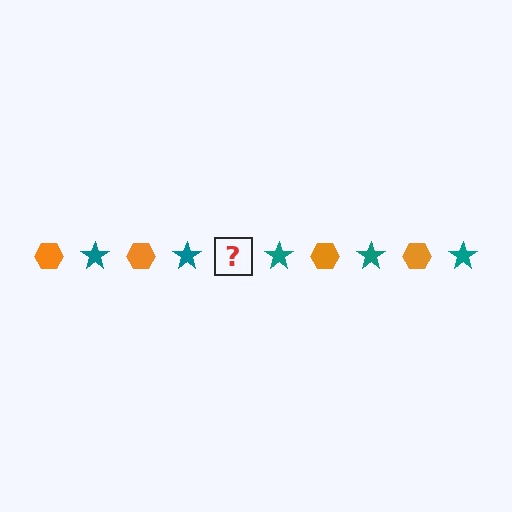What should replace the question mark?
The question mark should be replaced with an orange hexagon.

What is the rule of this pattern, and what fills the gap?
The rule is that the pattern alternates between orange hexagon and teal star. The gap should be filled with an orange hexagon.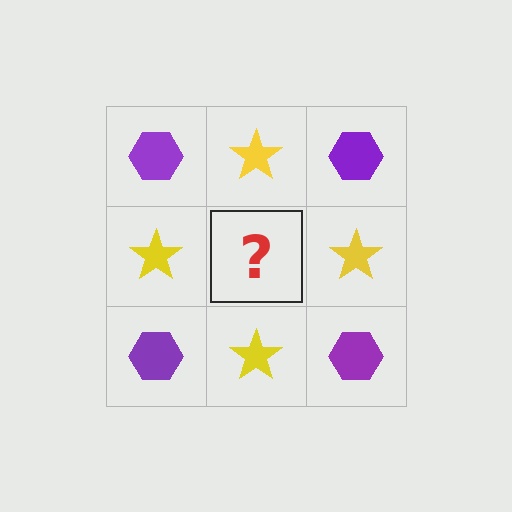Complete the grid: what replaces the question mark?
The question mark should be replaced with a purple hexagon.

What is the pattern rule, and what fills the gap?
The rule is that it alternates purple hexagon and yellow star in a checkerboard pattern. The gap should be filled with a purple hexagon.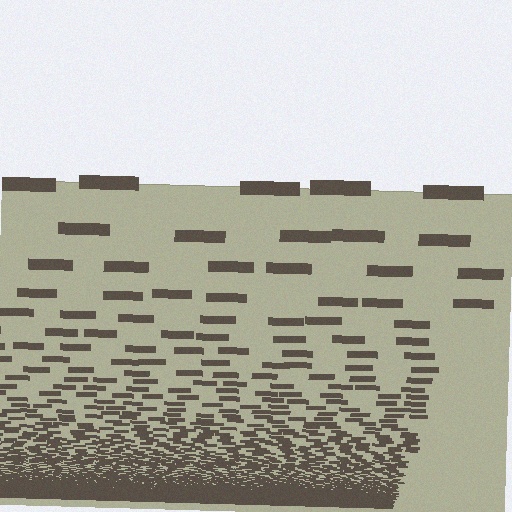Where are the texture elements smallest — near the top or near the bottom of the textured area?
Near the bottom.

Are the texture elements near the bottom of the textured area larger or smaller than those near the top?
Smaller. The gradient is inverted — elements near the bottom are smaller and denser.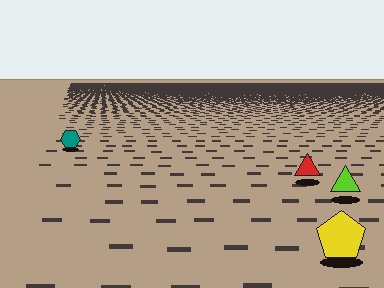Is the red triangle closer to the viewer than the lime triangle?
No. The lime triangle is closer — you can tell from the texture gradient: the ground texture is coarser near it.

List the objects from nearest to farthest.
From nearest to farthest: the yellow pentagon, the lime triangle, the red triangle, the teal hexagon.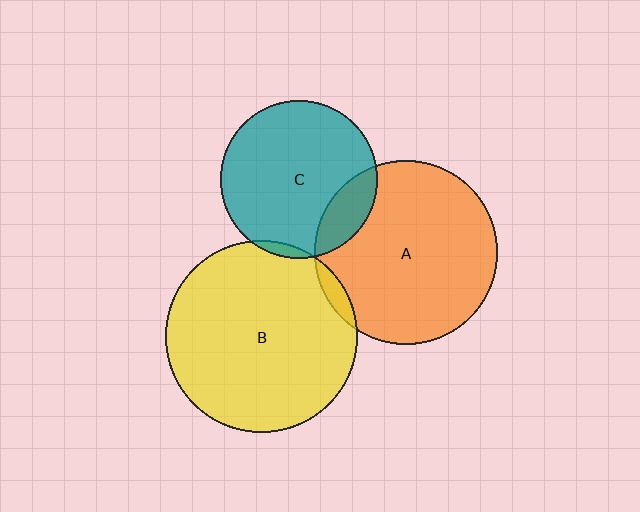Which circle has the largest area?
Circle B (yellow).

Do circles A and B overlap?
Yes.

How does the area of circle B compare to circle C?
Approximately 1.5 times.